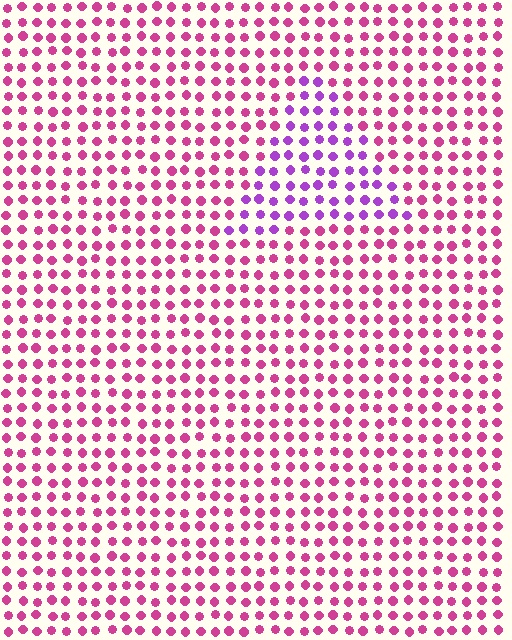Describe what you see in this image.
The image is filled with small magenta elements in a uniform arrangement. A triangle-shaped region is visible where the elements are tinted to a slightly different hue, forming a subtle color boundary.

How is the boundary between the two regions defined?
The boundary is defined purely by a slight shift in hue (about 40 degrees). Spacing, size, and orientation are identical on both sides.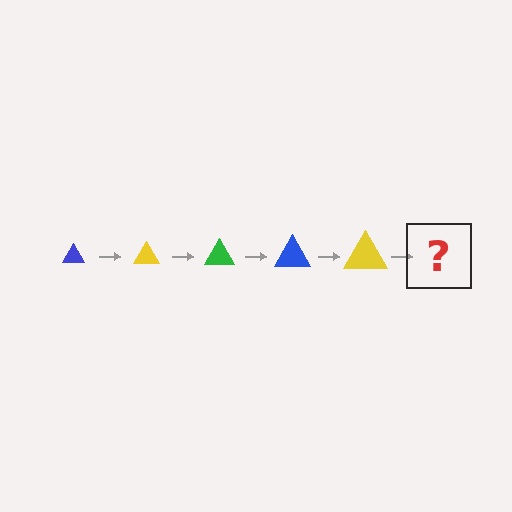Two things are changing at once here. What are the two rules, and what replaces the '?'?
The two rules are that the triangle grows larger each step and the color cycles through blue, yellow, and green. The '?' should be a green triangle, larger than the previous one.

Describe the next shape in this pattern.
It should be a green triangle, larger than the previous one.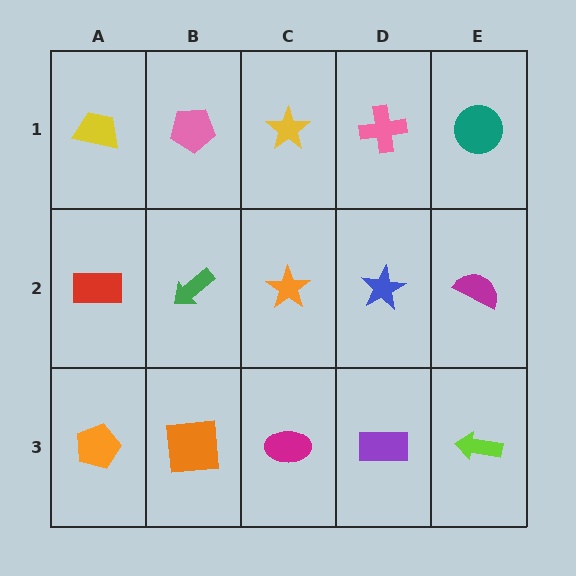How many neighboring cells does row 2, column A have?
3.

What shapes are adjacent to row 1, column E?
A magenta semicircle (row 2, column E), a pink cross (row 1, column D).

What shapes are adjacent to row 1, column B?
A green arrow (row 2, column B), a yellow trapezoid (row 1, column A), a yellow star (row 1, column C).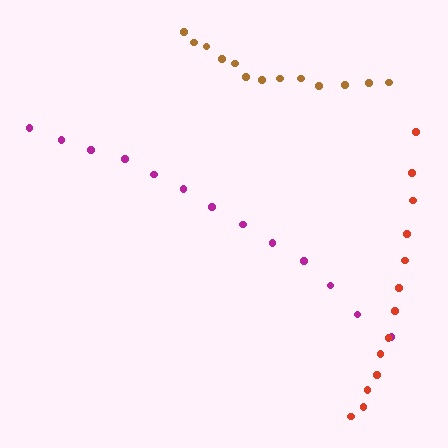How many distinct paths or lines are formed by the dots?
There are 3 distinct paths.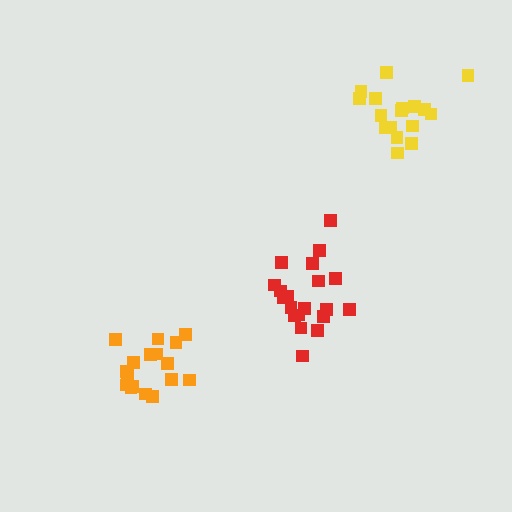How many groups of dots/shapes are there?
There are 3 groups.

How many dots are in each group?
Group 1: 20 dots, Group 2: 17 dots, Group 3: 17 dots (54 total).